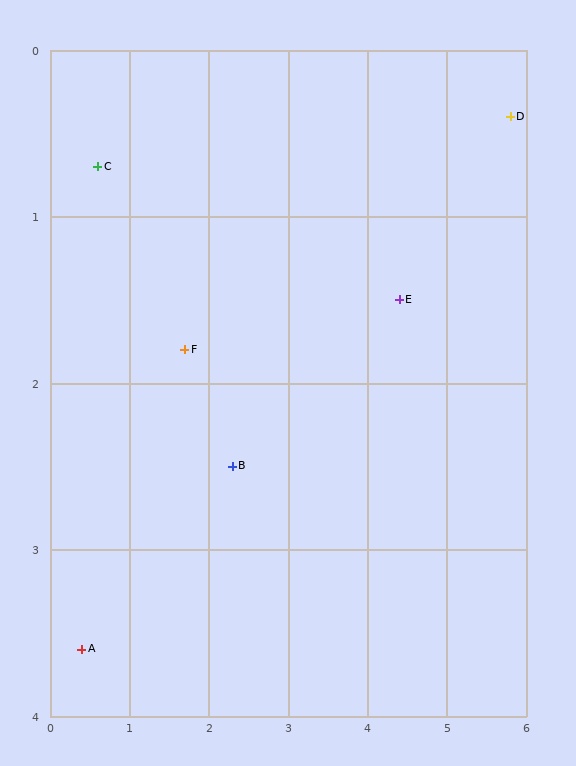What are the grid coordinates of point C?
Point C is at approximately (0.6, 0.7).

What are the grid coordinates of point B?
Point B is at approximately (2.3, 2.5).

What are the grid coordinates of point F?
Point F is at approximately (1.7, 1.8).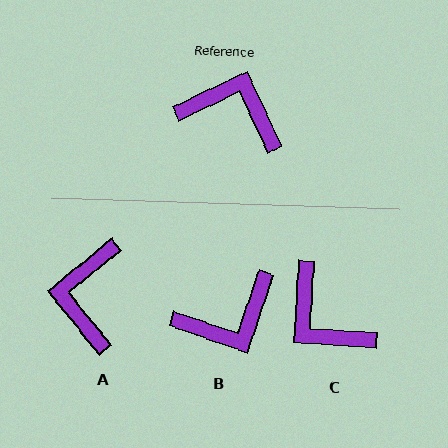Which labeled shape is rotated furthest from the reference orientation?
C, about 152 degrees away.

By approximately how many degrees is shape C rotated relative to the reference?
Approximately 152 degrees counter-clockwise.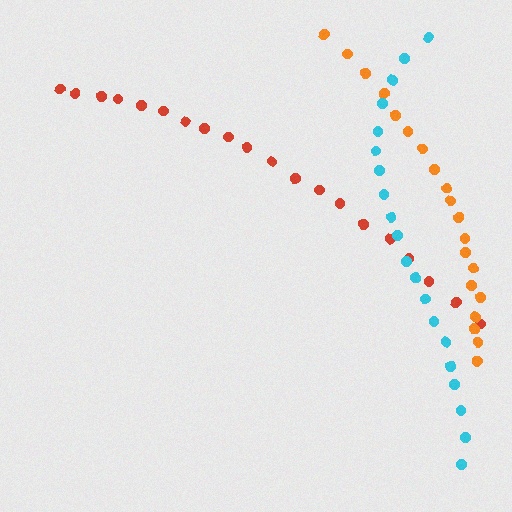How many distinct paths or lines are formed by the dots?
There are 3 distinct paths.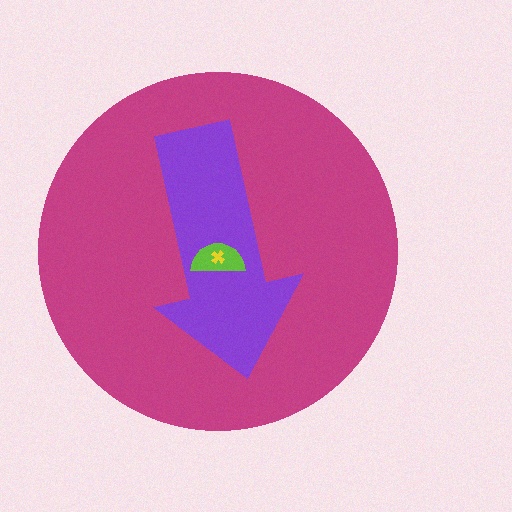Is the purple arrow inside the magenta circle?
Yes.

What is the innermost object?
The yellow cross.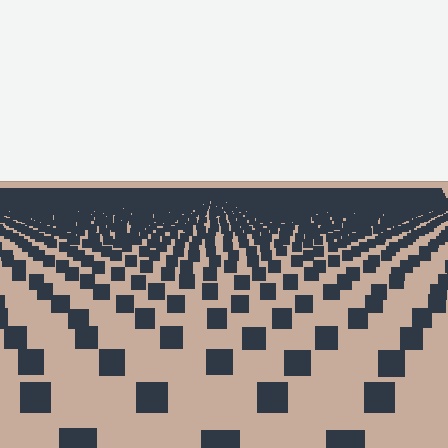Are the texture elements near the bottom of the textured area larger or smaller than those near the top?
Larger. Near the bottom, elements are closer to the viewer and appear at a bigger on-screen size.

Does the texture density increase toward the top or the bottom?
Density increases toward the top.